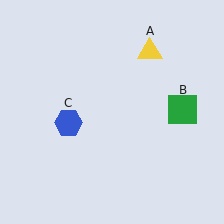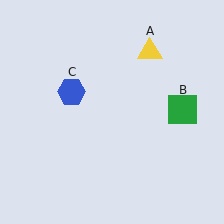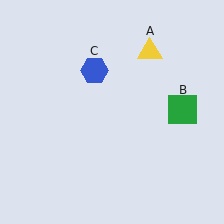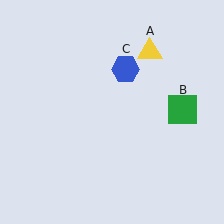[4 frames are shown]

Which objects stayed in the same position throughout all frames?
Yellow triangle (object A) and green square (object B) remained stationary.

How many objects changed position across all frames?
1 object changed position: blue hexagon (object C).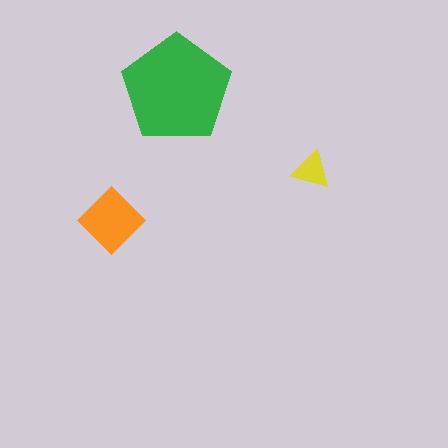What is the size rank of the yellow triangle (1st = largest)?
3rd.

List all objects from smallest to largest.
The yellow triangle, the orange diamond, the green pentagon.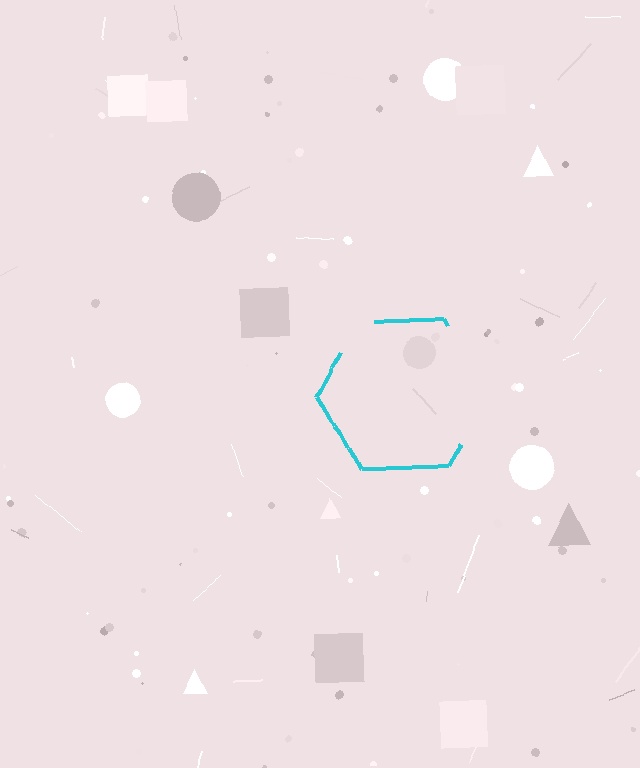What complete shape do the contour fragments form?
The contour fragments form a hexagon.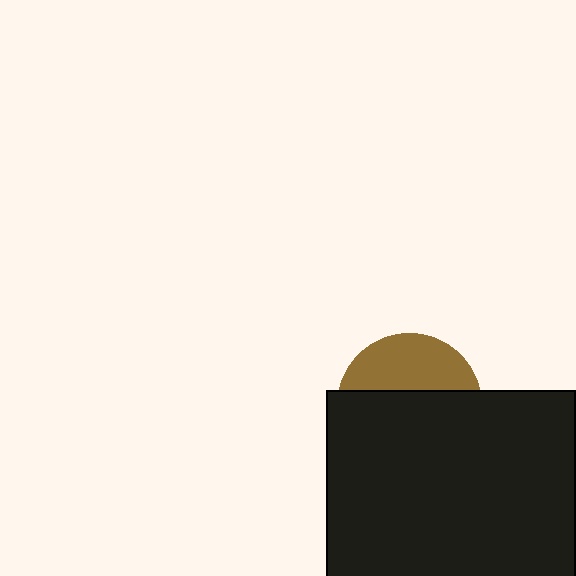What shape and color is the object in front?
The object in front is a black square.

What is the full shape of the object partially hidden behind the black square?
The partially hidden object is a brown circle.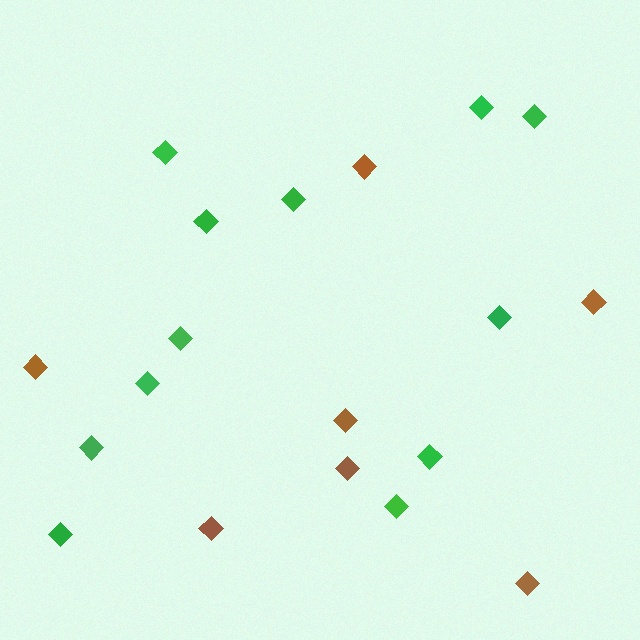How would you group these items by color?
There are 2 groups: one group of brown diamonds (7) and one group of green diamonds (12).